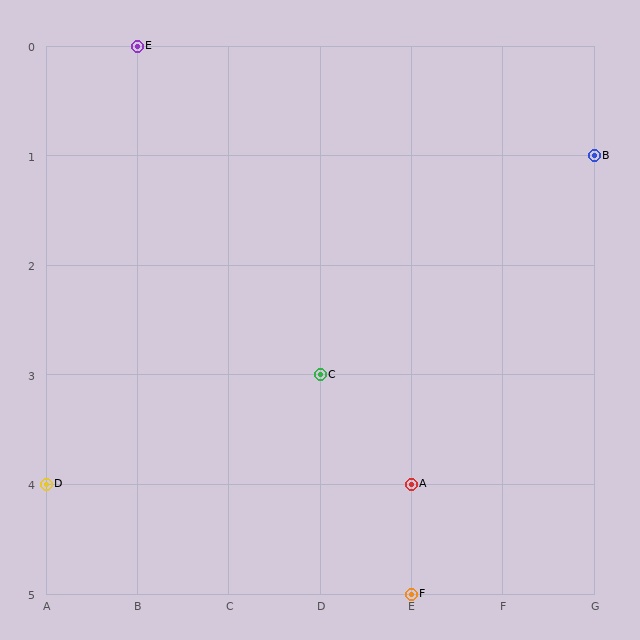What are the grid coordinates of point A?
Point A is at grid coordinates (E, 4).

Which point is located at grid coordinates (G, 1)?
Point B is at (G, 1).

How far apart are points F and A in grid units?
Points F and A are 1 row apart.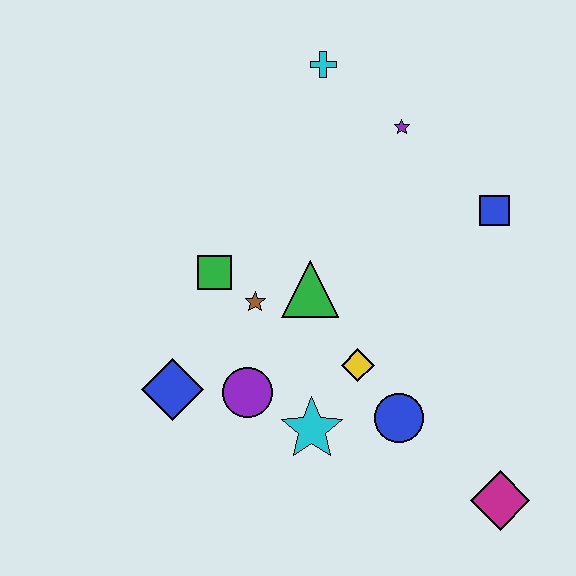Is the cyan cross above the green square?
Yes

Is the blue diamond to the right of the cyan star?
No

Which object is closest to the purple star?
The cyan cross is closest to the purple star.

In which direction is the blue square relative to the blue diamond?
The blue square is to the right of the blue diamond.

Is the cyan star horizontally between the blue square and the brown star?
Yes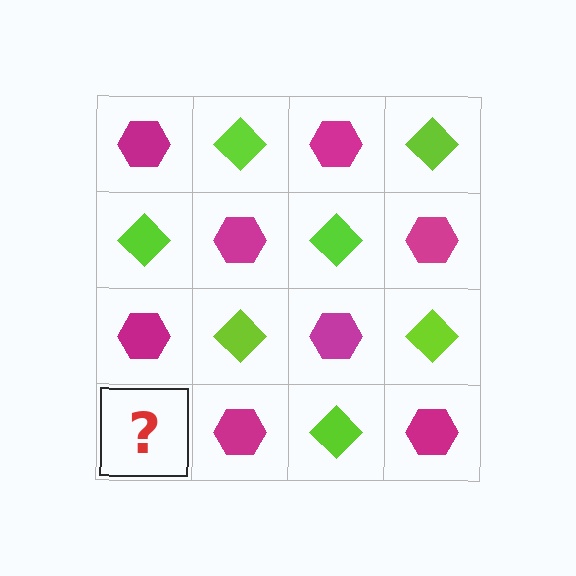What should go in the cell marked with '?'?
The missing cell should contain a lime diamond.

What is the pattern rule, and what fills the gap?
The rule is that it alternates magenta hexagon and lime diamond in a checkerboard pattern. The gap should be filled with a lime diamond.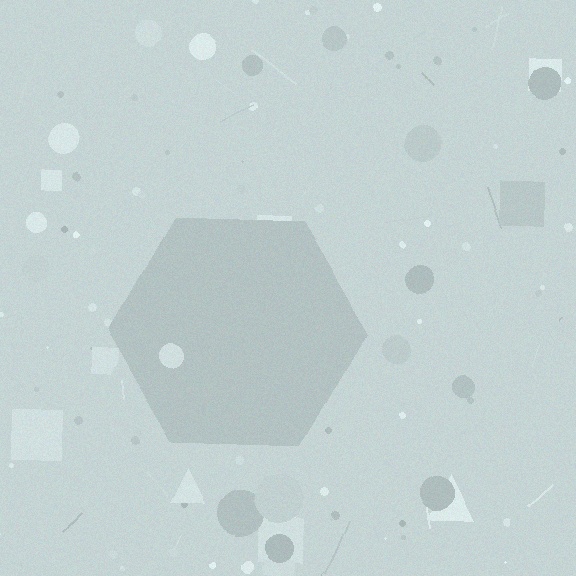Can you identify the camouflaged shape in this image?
The camouflaged shape is a hexagon.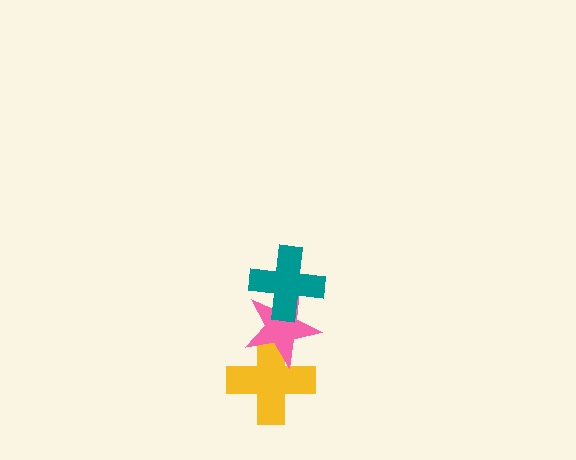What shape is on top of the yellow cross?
The pink star is on top of the yellow cross.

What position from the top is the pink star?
The pink star is 2nd from the top.